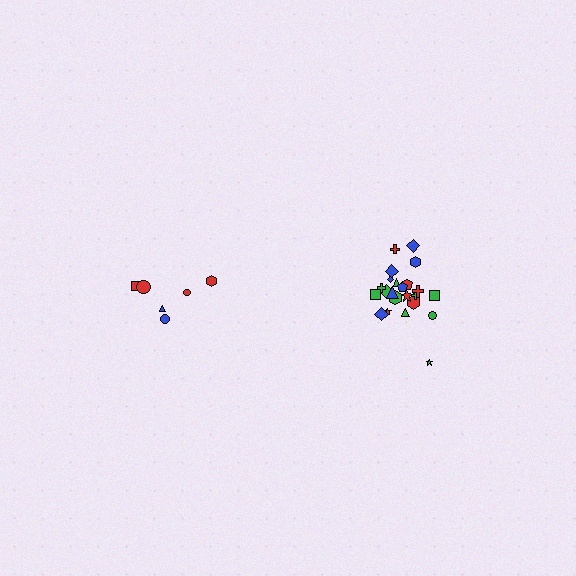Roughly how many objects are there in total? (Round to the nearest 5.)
Roughly 30 objects in total.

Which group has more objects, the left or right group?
The right group.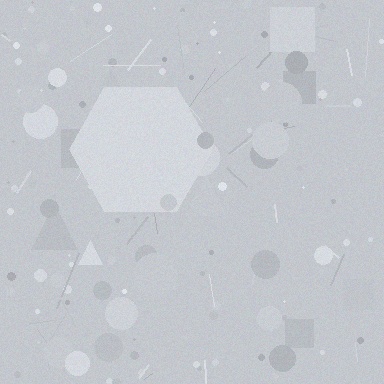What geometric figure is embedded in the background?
A hexagon is embedded in the background.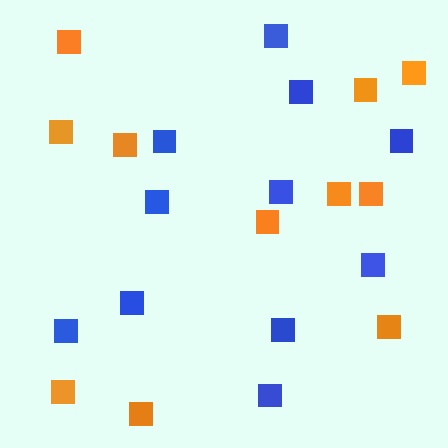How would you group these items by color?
There are 2 groups: one group of blue squares (11) and one group of orange squares (11).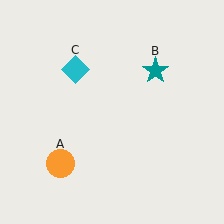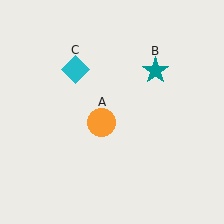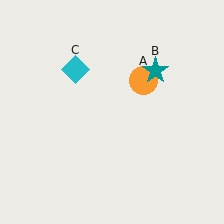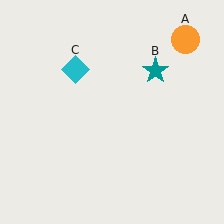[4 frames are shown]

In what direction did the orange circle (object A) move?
The orange circle (object A) moved up and to the right.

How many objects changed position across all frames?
1 object changed position: orange circle (object A).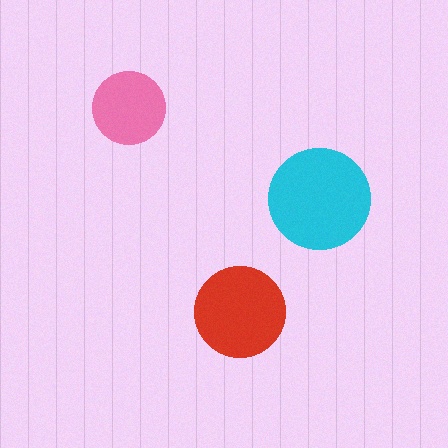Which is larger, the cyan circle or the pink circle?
The cyan one.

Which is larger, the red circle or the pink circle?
The red one.